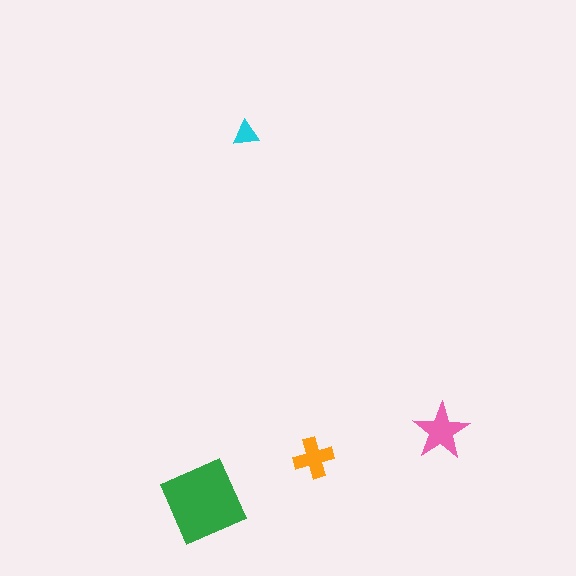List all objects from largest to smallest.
The green diamond, the pink star, the orange cross, the cyan triangle.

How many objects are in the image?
There are 4 objects in the image.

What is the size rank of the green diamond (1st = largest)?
1st.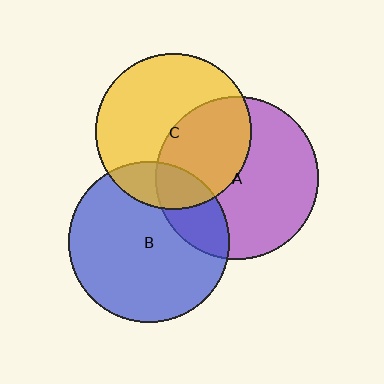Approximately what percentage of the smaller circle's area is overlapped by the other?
Approximately 20%.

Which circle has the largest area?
Circle A (purple).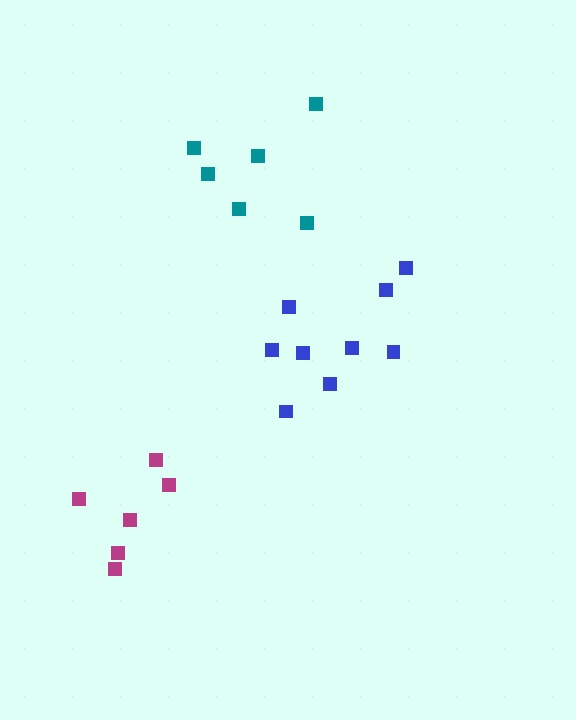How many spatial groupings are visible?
There are 3 spatial groupings.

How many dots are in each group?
Group 1: 9 dots, Group 2: 6 dots, Group 3: 6 dots (21 total).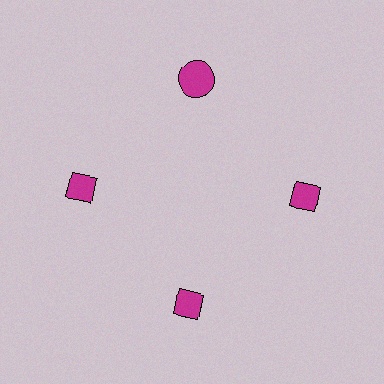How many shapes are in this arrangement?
There are 4 shapes arranged in a ring pattern.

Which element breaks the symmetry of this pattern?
The magenta circle at roughly the 12 o'clock position breaks the symmetry. All other shapes are magenta diamonds.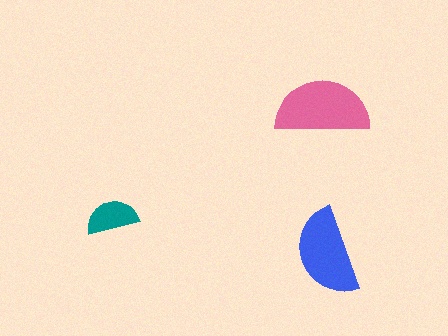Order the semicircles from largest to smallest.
the pink one, the blue one, the teal one.